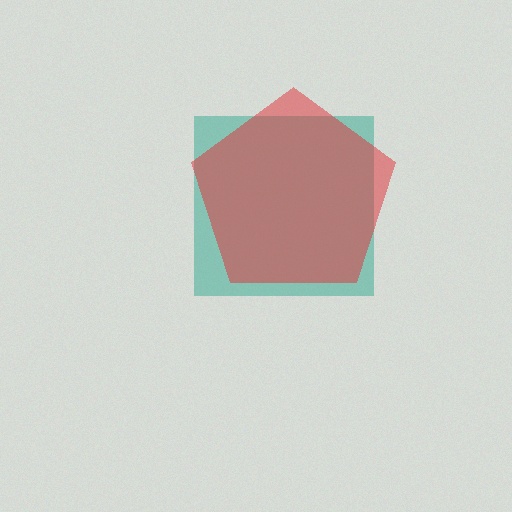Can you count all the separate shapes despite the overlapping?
Yes, there are 2 separate shapes.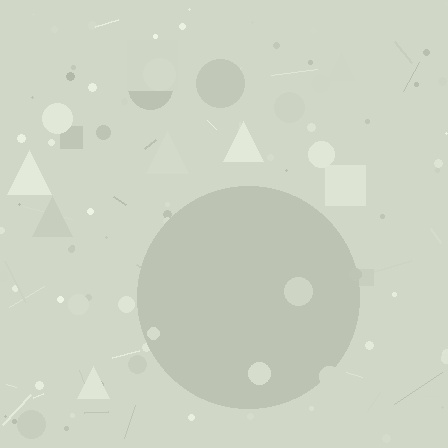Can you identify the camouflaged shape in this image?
The camouflaged shape is a circle.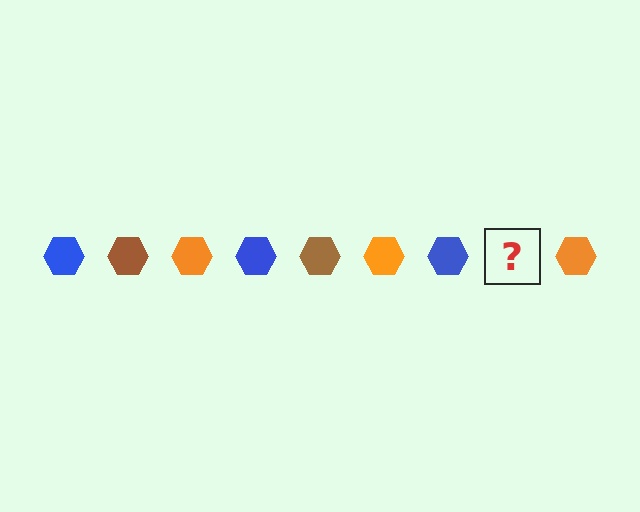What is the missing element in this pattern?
The missing element is a brown hexagon.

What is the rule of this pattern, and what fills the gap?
The rule is that the pattern cycles through blue, brown, orange hexagons. The gap should be filled with a brown hexagon.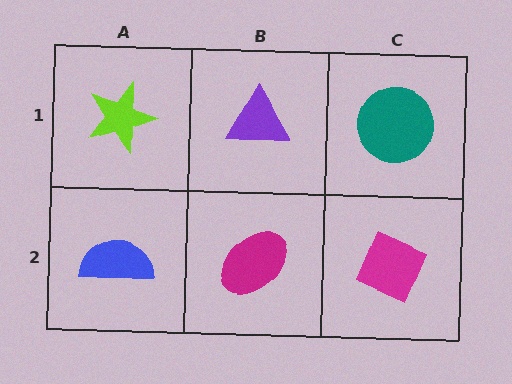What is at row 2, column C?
A magenta diamond.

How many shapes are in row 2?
3 shapes.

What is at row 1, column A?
A lime star.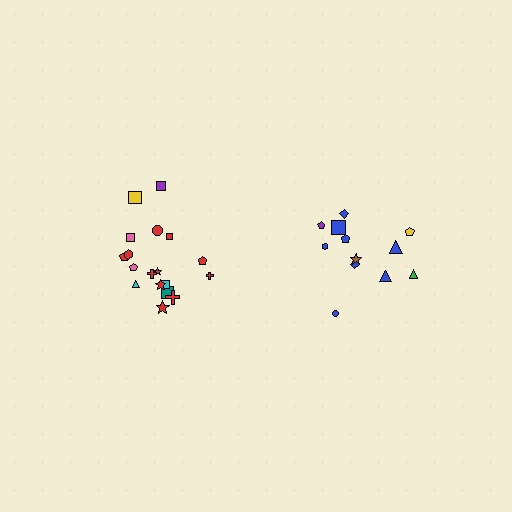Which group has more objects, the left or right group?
The left group.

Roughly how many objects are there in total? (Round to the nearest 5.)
Roughly 30 objects in total.